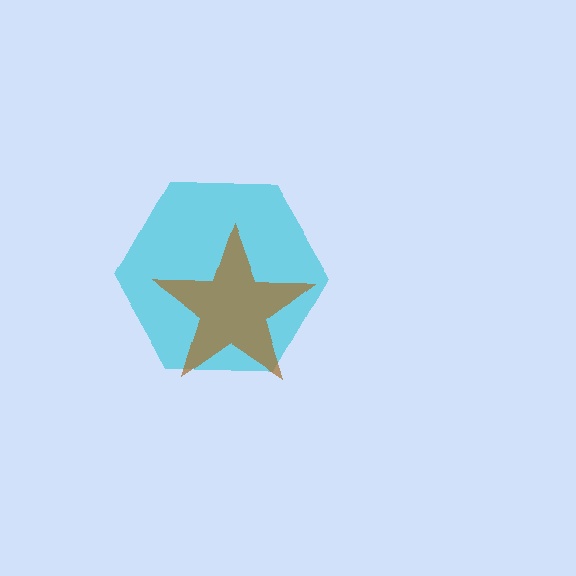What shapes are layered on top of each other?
The layered shapes are: a cyan hexagon, a brown star.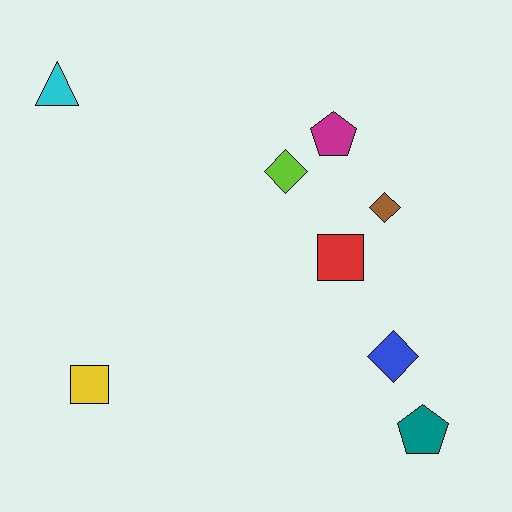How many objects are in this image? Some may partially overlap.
There are 8 objects.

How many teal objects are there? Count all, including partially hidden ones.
There is 1 teal object.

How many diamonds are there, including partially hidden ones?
There are 3 diamonds.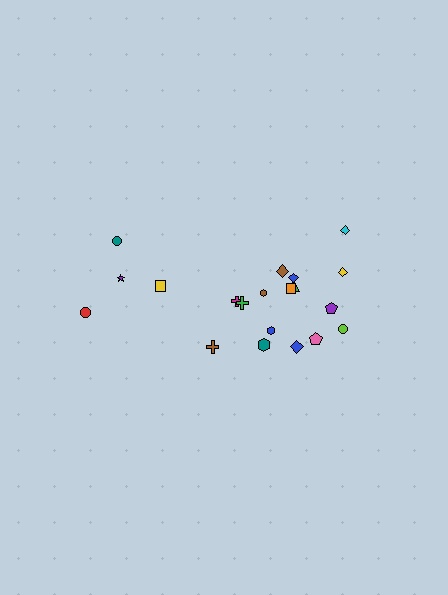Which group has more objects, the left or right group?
The right group.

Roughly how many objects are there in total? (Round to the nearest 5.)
Roughly 20 objects in total.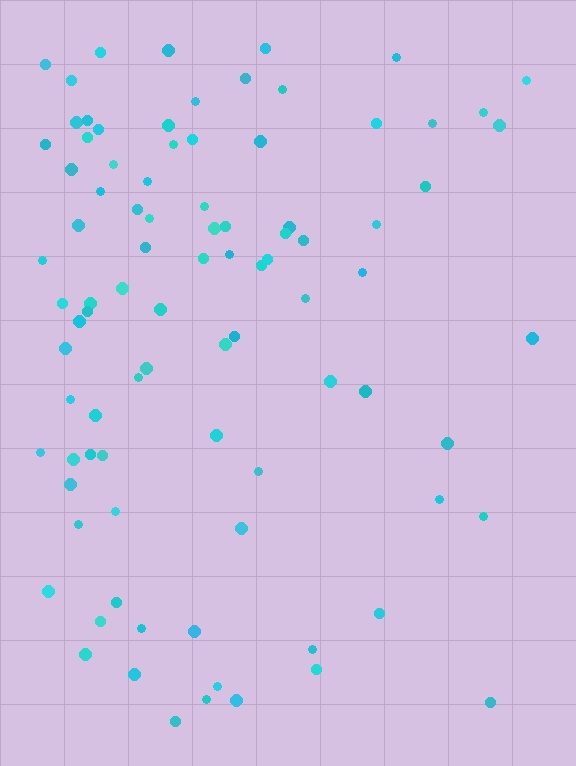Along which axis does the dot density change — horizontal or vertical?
Horizontal.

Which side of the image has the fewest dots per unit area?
The right.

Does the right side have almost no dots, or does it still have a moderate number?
Still a moderate number, just noticeably fewer than the left.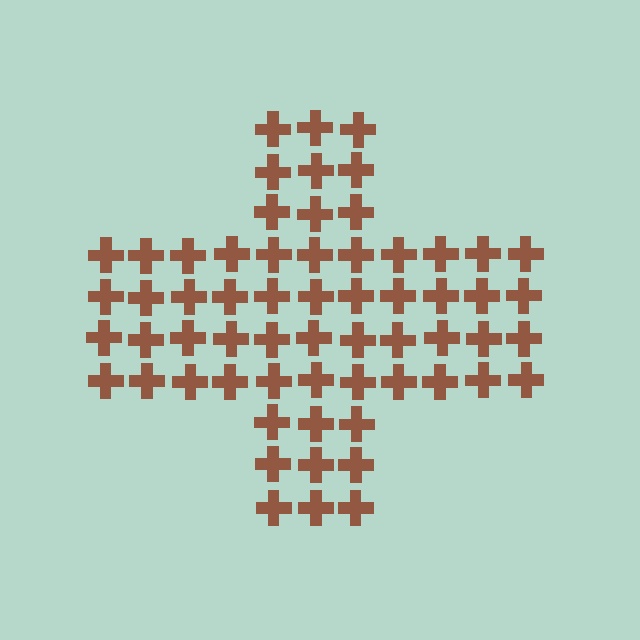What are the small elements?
The small elements are crosses.